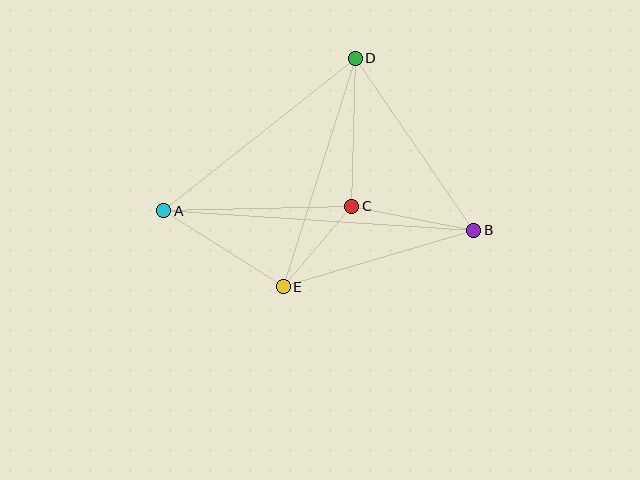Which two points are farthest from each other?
Points A and B are farthest from each other.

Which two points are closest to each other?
Points C and E are closest to each other.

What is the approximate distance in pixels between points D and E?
The distance between D and E is approximately 240 pixels.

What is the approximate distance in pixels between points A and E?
The distance between A and E is approximately 142 pixels.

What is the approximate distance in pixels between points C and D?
The distance between C and D is approximately 148 pixels.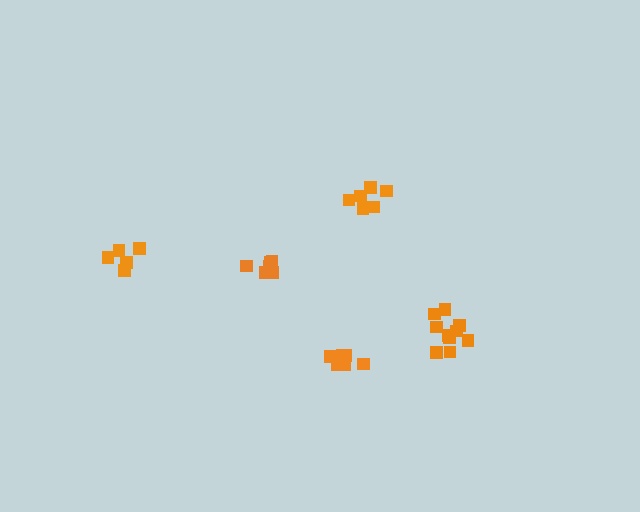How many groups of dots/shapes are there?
There are 5 groups.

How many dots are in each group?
Group 1: 6 dots, Group 2: 6 dots, Group 3: 10 dots, Group 4: 7 dots, Group 5: 5 dots (34 total).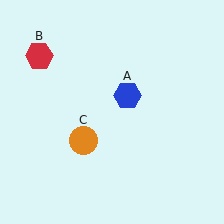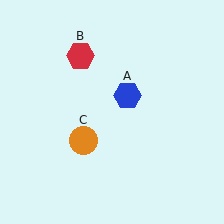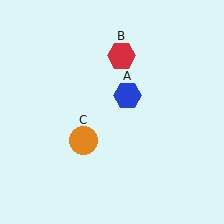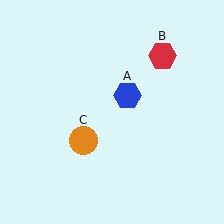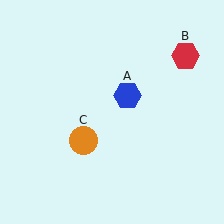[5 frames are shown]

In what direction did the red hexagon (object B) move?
The red hexagon (object B) moved right.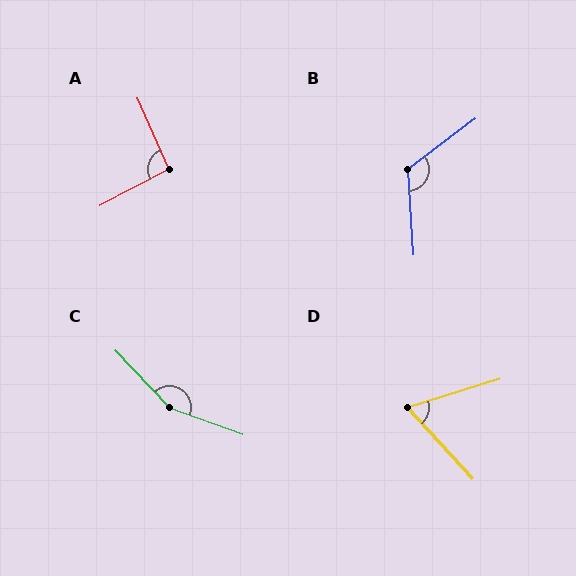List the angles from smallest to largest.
D (65°), A (94°), B (123°), C (154°).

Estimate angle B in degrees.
Approximately 123 degrees.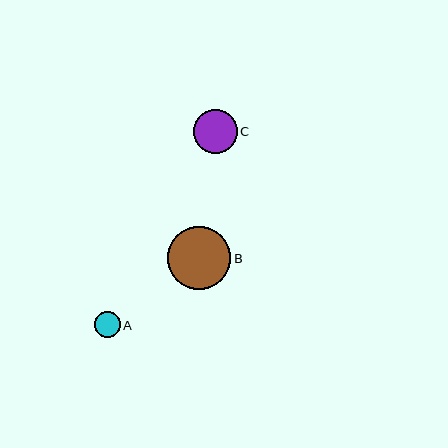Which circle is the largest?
Circle B is the largest with a size of approximately 63 pixels.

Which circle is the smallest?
Circle A is the smallest with a size of approximately 26 pixels.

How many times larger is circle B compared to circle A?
Circle B is approximately 2.4 times the size of circle A.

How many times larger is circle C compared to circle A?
Circle C is approximately 1.7 times the size of circle A.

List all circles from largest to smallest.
From largest to smallest: B, C, A.